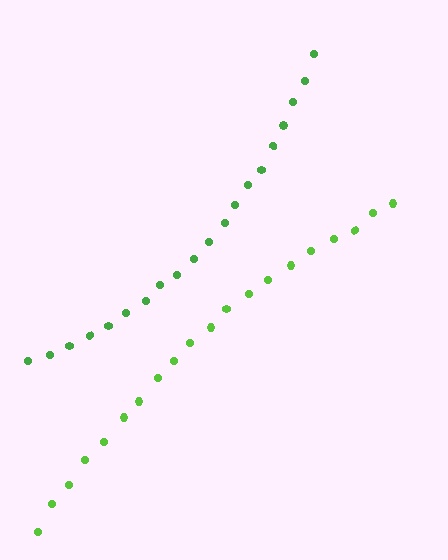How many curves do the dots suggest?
There are 2 distinct paths.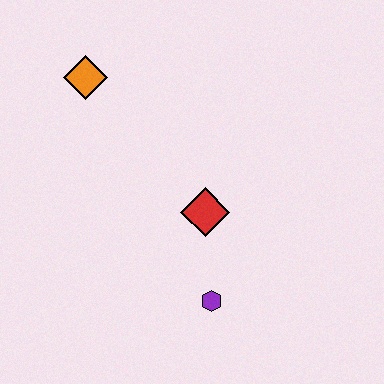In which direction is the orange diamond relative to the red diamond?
The orange diamond is above the red diamond.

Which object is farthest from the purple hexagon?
The orange diamond is farthest from the purple hexagon.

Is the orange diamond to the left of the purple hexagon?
Yes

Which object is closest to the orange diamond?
The red diamond is closest to the orange diamond.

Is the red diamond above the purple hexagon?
Yes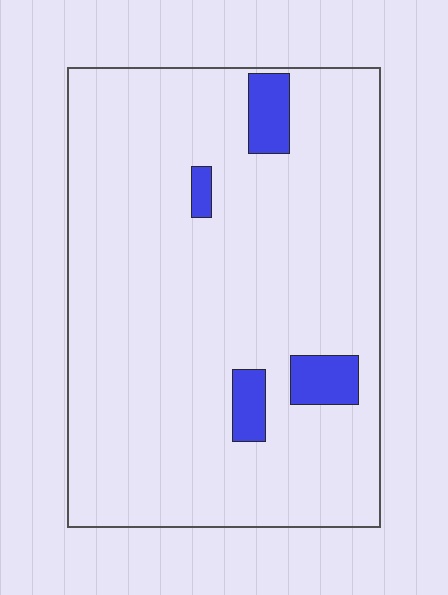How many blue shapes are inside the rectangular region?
4.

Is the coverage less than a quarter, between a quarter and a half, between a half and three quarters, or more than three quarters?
Less than a quarter.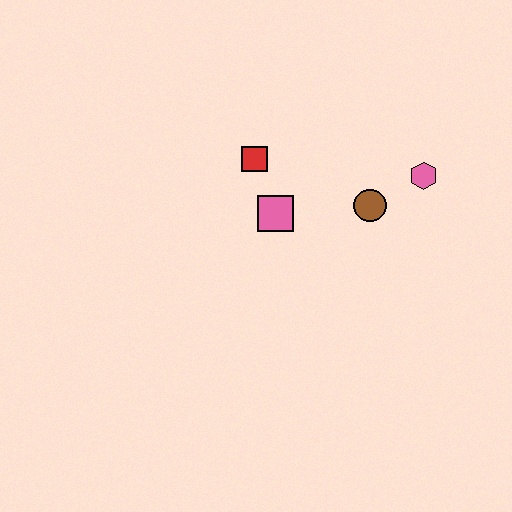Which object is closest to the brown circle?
The pink hexagon is closest to the brown circle.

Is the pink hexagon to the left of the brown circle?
No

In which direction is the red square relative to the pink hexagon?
The red square is to the left of the pink hexagon.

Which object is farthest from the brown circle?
The red square is farthest from the brown circle.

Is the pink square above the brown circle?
No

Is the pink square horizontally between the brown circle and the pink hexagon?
No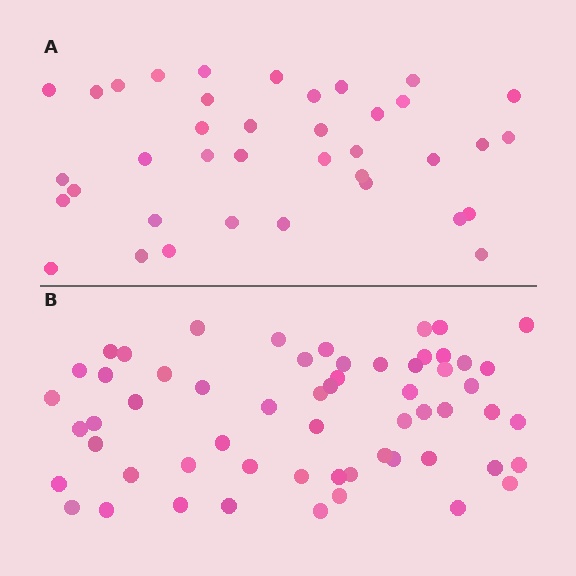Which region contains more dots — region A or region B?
Region B (the bottom region) has more dots.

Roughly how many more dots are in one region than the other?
Region B has approximately 20 more dots than region A.